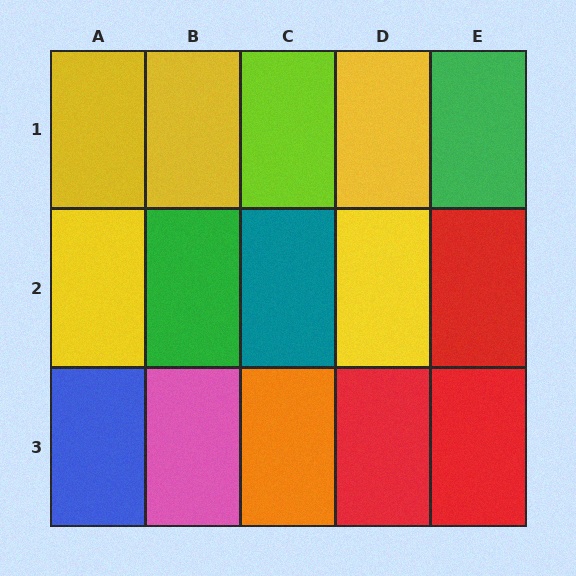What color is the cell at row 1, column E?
Green.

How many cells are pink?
1 cell is pink.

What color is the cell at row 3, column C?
Orange.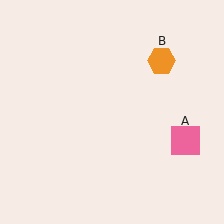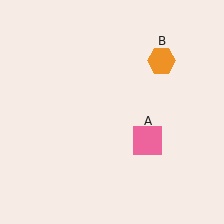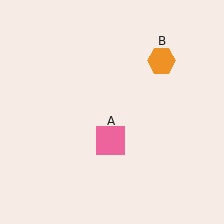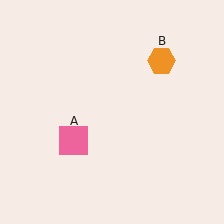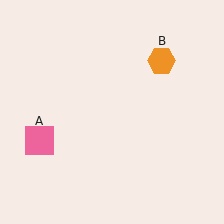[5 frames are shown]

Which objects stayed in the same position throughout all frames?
Orange hexagon (object B) remained stationary.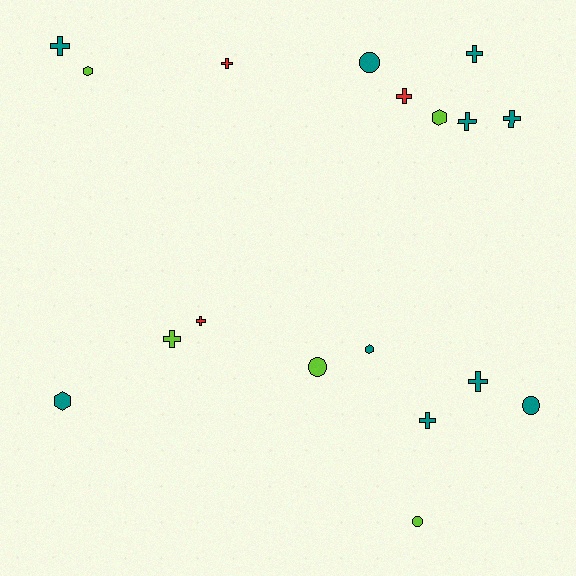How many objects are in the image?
There are 18 objects.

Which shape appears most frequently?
Cross, with 10 objects.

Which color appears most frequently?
Teal, with 10 objects.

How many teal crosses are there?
There are 6 teal crosses.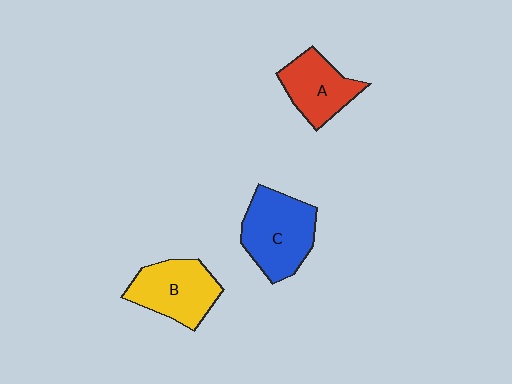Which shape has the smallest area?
Shape A (red).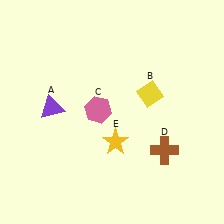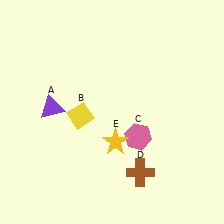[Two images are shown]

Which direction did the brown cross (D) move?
The brown cross (D) moved left.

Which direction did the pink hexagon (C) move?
The pink hexagon (C) moved right.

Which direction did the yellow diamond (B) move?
The yellow diamond (B) moved left.